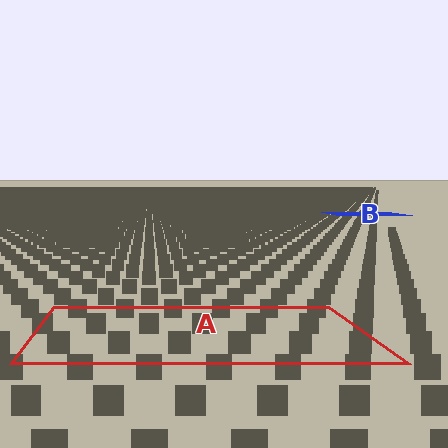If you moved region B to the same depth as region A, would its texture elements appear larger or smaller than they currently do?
They would appear larger. At a closer depth, the same texture elements are projected at a bigger on-screen size.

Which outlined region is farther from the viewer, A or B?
Region B is farther from the viewer — the texture elements inside it appear smaller and more densely packed.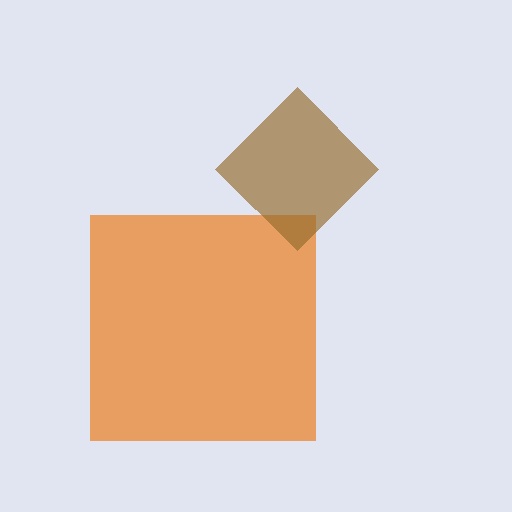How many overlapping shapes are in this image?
There are 2 overlapping shapes in the image.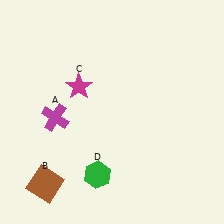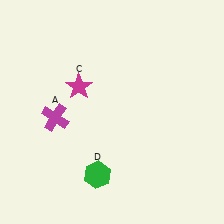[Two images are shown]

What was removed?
The brown square (B) was removed in Image 2.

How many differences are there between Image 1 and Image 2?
There is 1 difference between the two images.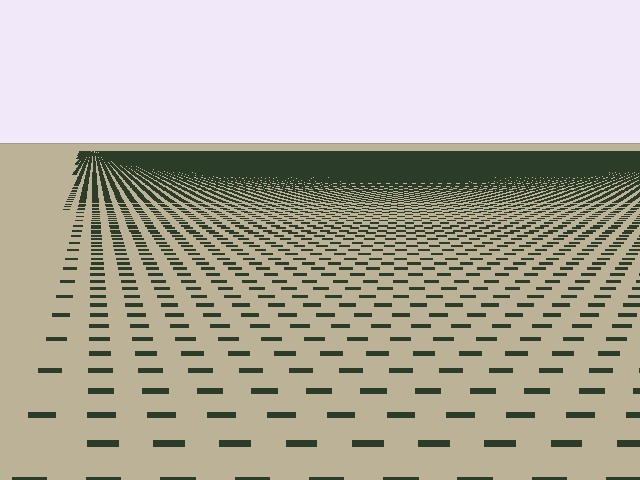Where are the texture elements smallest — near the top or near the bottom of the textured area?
Near the top.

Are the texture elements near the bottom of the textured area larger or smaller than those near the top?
Larger. Near the bottom, elements are closer to the viewer and appear at a bigger on-screen size.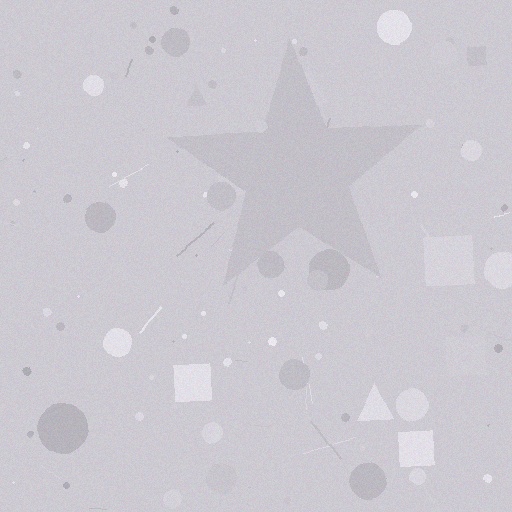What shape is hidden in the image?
A star is hidden in the image.